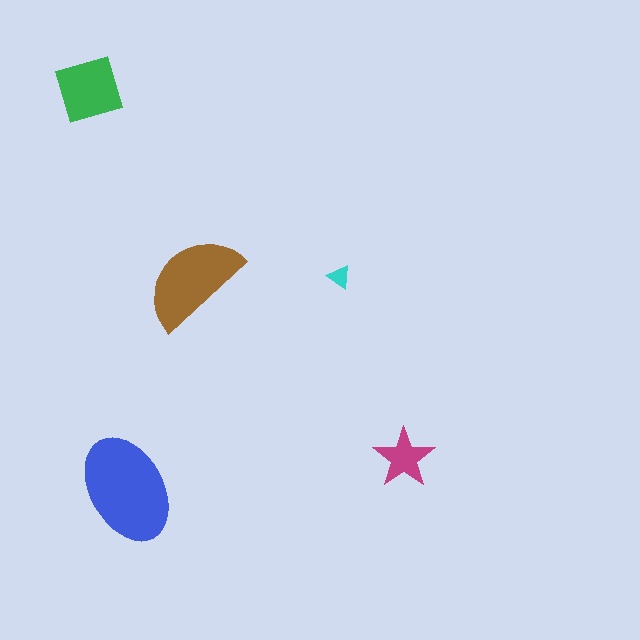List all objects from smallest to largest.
The cyan triangle, the magenta star, the green square, the brown semicircle, the blue ellipse.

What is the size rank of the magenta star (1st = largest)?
4th.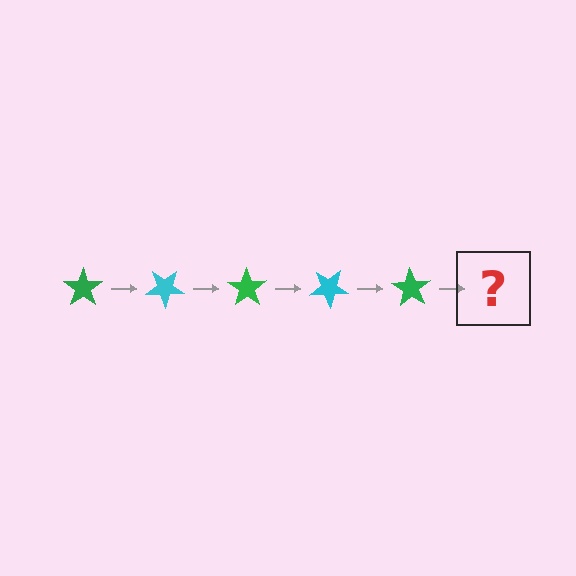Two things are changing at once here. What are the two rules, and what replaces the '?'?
The two rules are that it rotates 35 degrees each step and the color cycles through green and cyan. The '?' should be a cyan star, rotated 175 degrees from the start.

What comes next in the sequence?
The next element should be a cyan star, rotated 175 degrees from the start.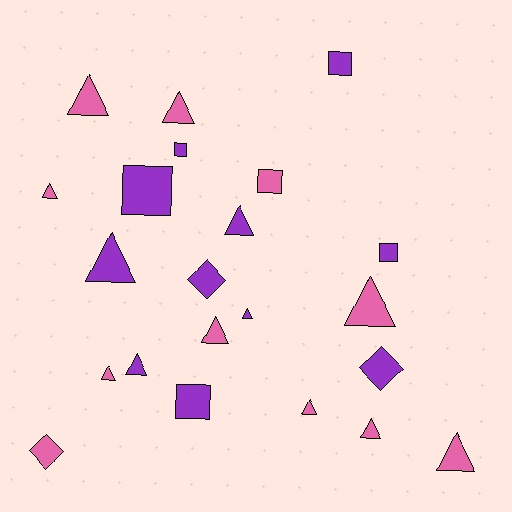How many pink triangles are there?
There are 9 pink triangles.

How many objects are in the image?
There are 22 objects.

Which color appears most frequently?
Purple, with 11 objects.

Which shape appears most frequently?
Triangle, with 13 objects.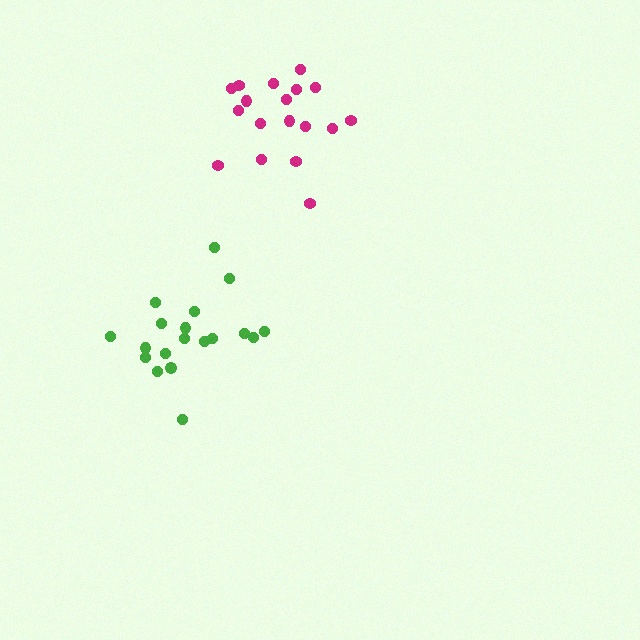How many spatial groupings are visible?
There are 2 spatial groupings.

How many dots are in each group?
Group 1: 18 dots, Group 2: 19 dots (37 total).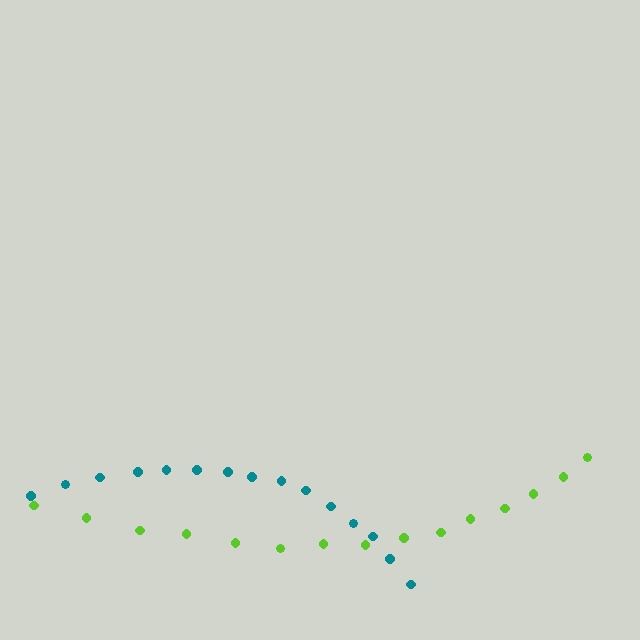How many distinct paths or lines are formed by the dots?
There are 2 distinct paths.